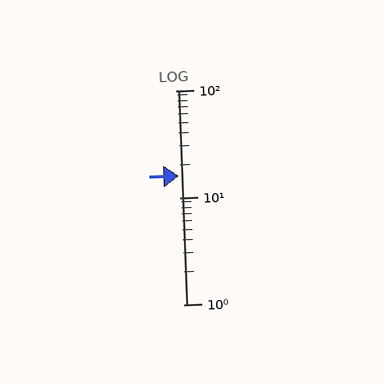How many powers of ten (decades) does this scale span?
The scale spans 2 decades, from 1 to 100.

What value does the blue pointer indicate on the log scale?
The pointer indicates approximately 16.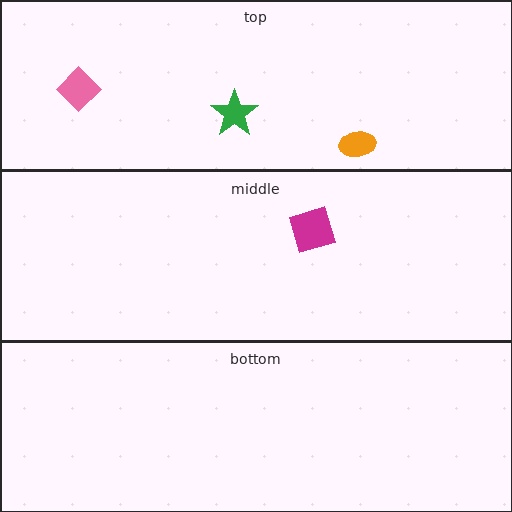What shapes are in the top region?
The pink diamond, the green star, the orange ellipse.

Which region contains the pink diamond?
The top region.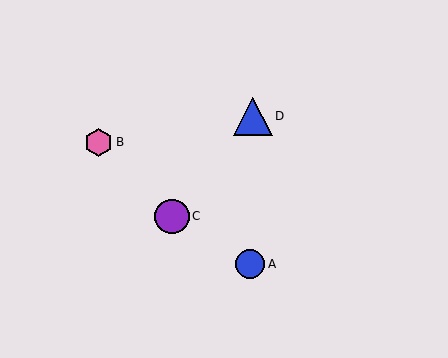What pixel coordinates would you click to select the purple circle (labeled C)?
Click at (172, 216) to select the purple circle C.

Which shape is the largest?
The blue triangle (labeled D) is the largest.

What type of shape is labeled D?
Shape D is a blue triangle.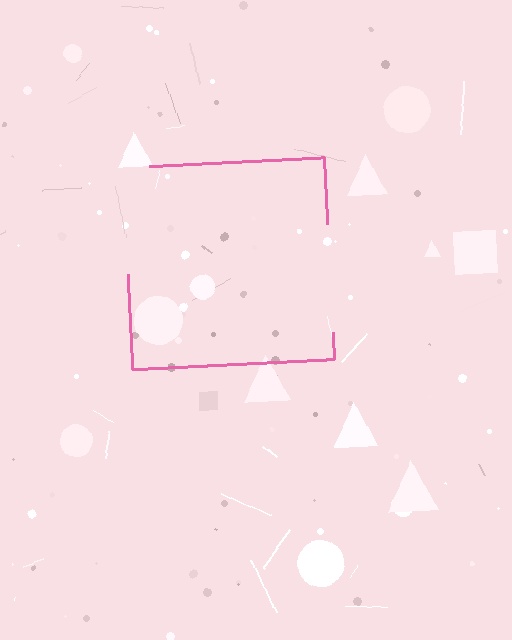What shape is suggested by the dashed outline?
The dashed outline suggests a square.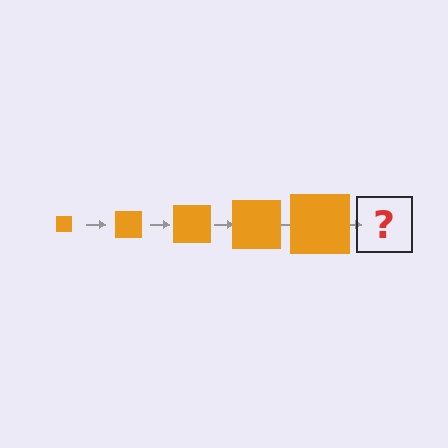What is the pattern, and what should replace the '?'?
The pattern is that the square gets progressively larger each step. The '?' should be an orange square, larger than the previous one.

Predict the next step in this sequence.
The next step is an orange square, larger than the previous one.